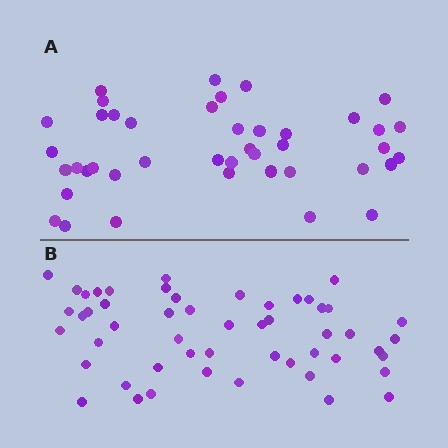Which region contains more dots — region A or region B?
Region B (the bottom region) has more dots.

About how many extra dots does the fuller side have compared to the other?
Region B has roughly 10 or so more dots than region A.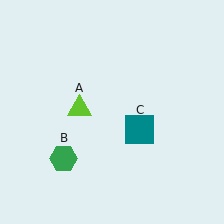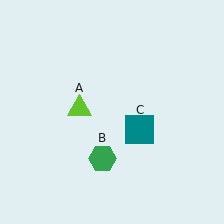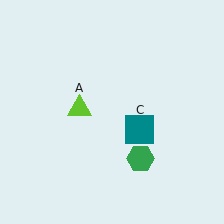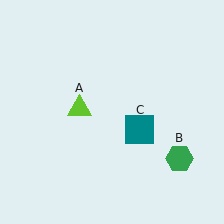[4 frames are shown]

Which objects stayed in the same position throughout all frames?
Lime triangle (object A) and teal square (object C) remained stationary.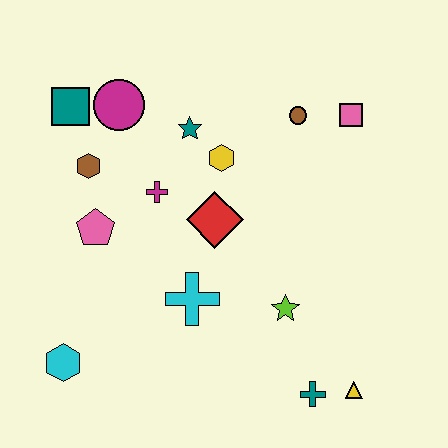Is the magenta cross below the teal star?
Yes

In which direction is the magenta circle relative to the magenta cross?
The magenta circle is above the magenta cross.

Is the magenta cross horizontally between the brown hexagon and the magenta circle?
No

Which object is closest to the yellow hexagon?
The teal star is closest to the yellow hexagon.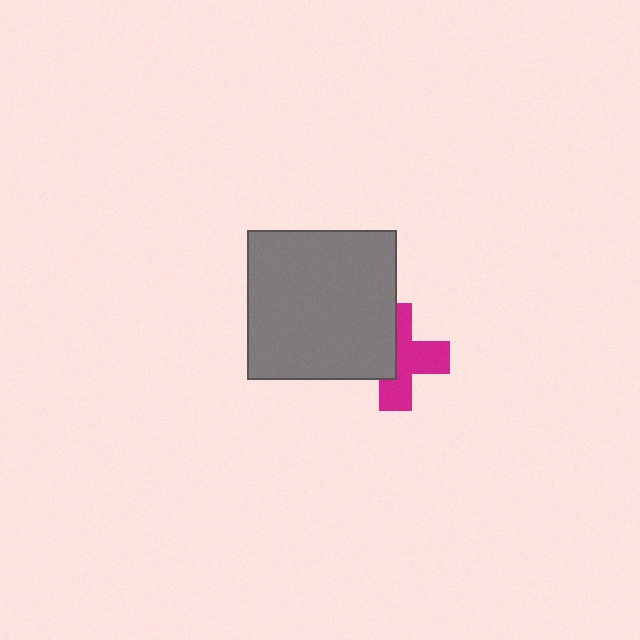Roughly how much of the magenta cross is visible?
About half of it is visible (roughly 56%).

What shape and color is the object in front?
The object in front is a gray square.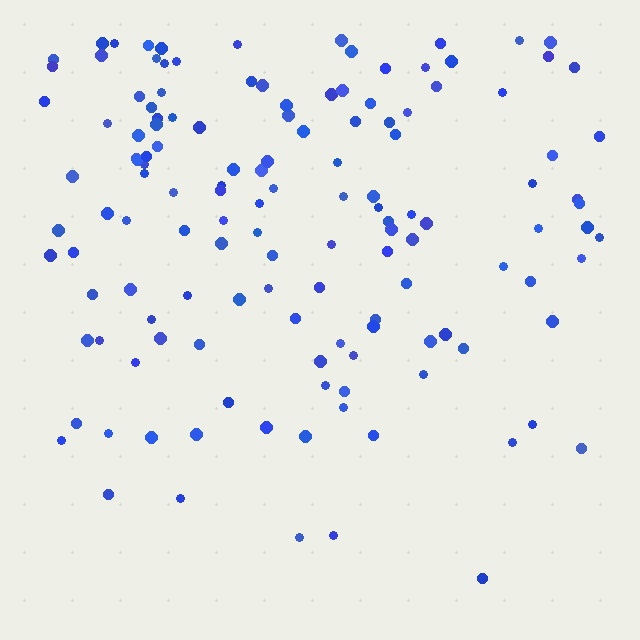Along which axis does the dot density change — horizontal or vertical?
Vertical.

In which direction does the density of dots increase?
From bottom to top, with the top side densest.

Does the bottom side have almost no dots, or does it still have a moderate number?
Still a moderate number, just noticeably fewer than the top.